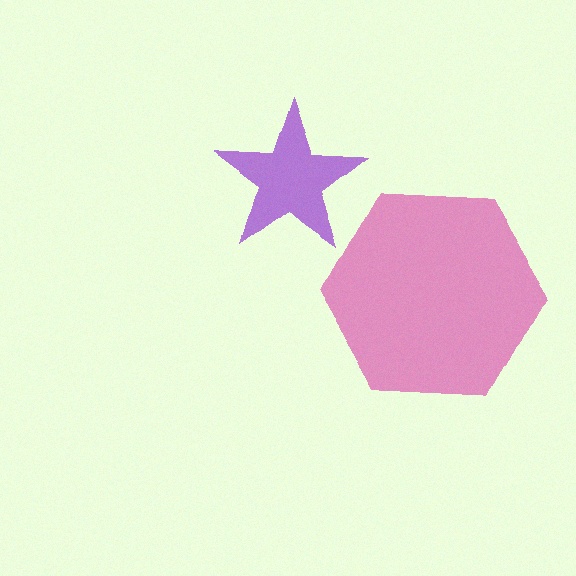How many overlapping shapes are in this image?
There are 2 overlapping shapes in the image.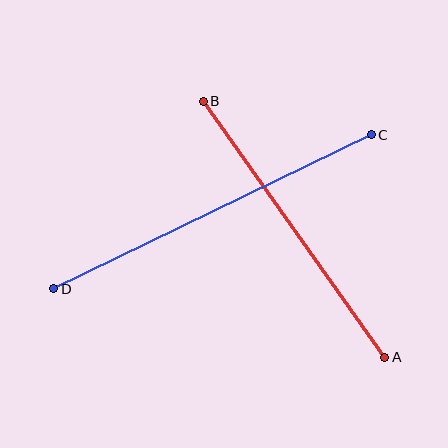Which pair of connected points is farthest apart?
Points C and D are farthest apart.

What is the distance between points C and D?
The distance is approximately 353 pixels.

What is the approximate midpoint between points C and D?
The midpoint is at approximately (212, 212) pixels.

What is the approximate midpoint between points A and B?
The midpoint is at approximately (294, 229) pixels.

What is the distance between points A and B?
The distance is approximately 314 pixels.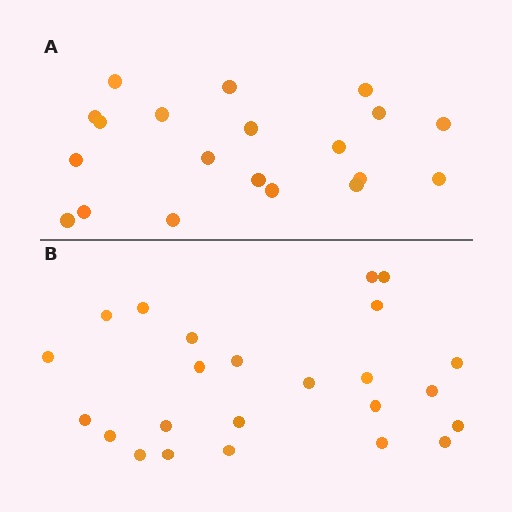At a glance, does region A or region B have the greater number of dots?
Region B (the bottom region) has more dots.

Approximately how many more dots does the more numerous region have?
Region B has about 4 more dots than region A.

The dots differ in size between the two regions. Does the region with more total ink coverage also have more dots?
No. Region A has more total ink coverage because its dots are larger, but region B actually contains more individual dots. Total area can be misleading — the number of items is what matters here.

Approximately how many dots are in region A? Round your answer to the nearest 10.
About 20 dots.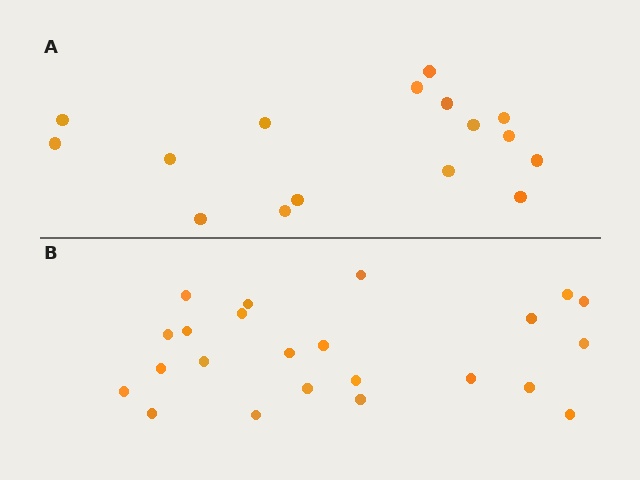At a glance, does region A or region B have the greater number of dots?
Region B (the bottom region) has more dots.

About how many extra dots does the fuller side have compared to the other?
Region B has roughly 8 or so more dots than region A.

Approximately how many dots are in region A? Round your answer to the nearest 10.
About 20 dots. (The exact count is 16, which rounds to 20.)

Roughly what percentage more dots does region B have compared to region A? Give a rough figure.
About 45% more.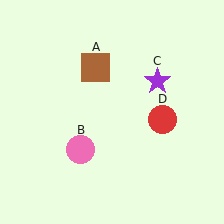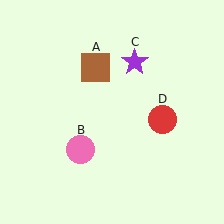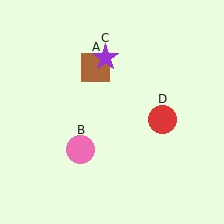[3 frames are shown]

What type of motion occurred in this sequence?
The purple star (object C) rotated counterclockwise around the center of the scene.